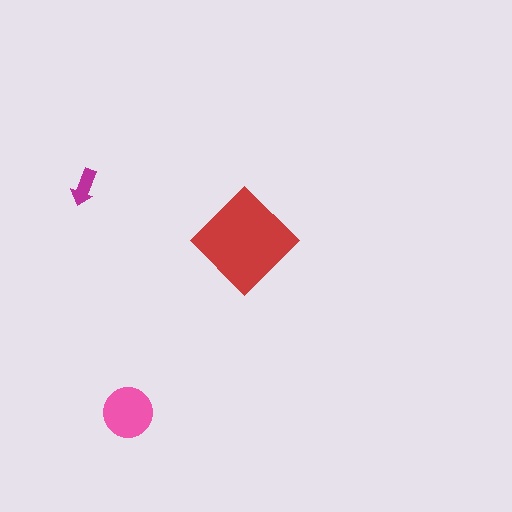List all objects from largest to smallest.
The red diamond, the pink circle, the magenta arrow.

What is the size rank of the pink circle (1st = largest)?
2nd.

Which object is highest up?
The magenta arrow is topmost.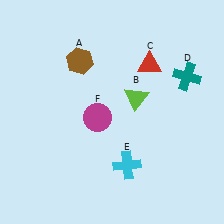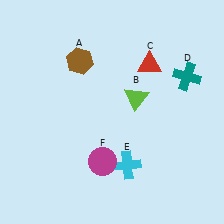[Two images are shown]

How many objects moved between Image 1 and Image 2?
1 object moved between the two images.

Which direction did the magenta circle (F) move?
The magenta circle (F) moved down.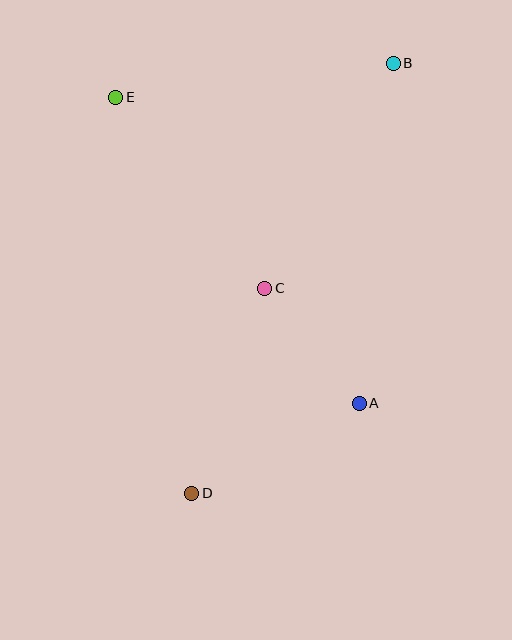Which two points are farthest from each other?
Points B and D are farthest from each other.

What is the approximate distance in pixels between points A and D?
The distance between A and D is approximately 190 pixels.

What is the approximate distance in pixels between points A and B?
The distance between A and B is approximately 342 pixels.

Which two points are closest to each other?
Points A and C are closest to each other.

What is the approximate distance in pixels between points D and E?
The distance between D and E is approximately 403 pixels.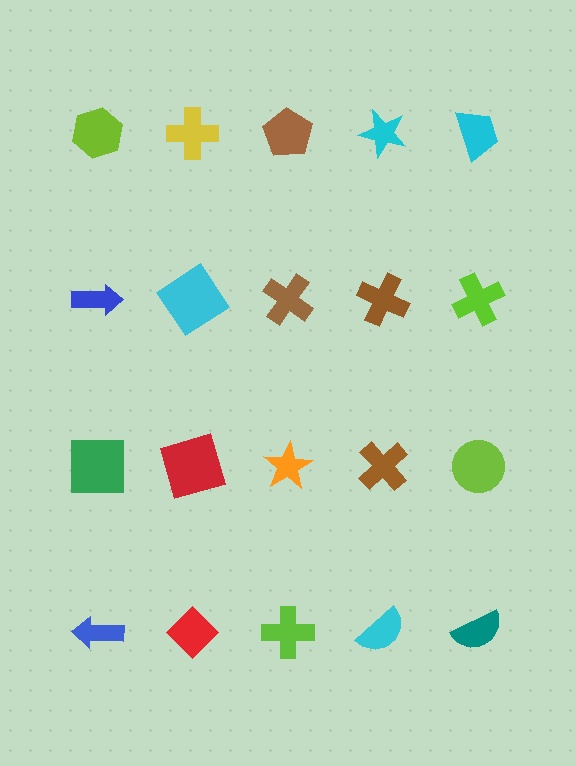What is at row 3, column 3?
An orange star.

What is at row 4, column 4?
A cyan semicircle.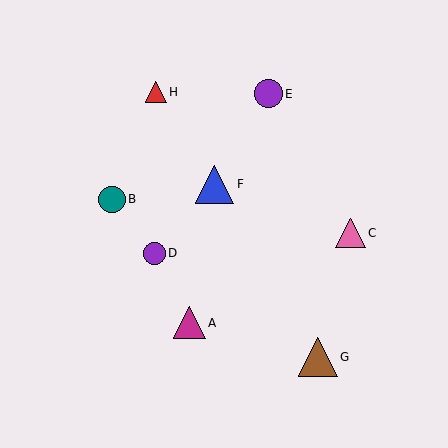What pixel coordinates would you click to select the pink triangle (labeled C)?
Click at (350, 233) to select the pink triangle C.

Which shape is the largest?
The brown triangle (labeled G) is the largest.